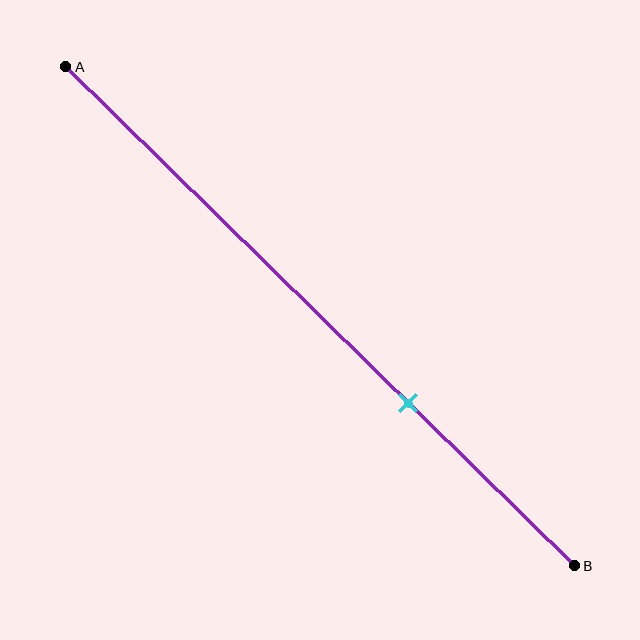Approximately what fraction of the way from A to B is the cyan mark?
The cyan mark is approximately 65% of the way from A to B.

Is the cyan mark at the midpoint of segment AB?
No, the mark is at about 65% from A, not at the 50% midpoint.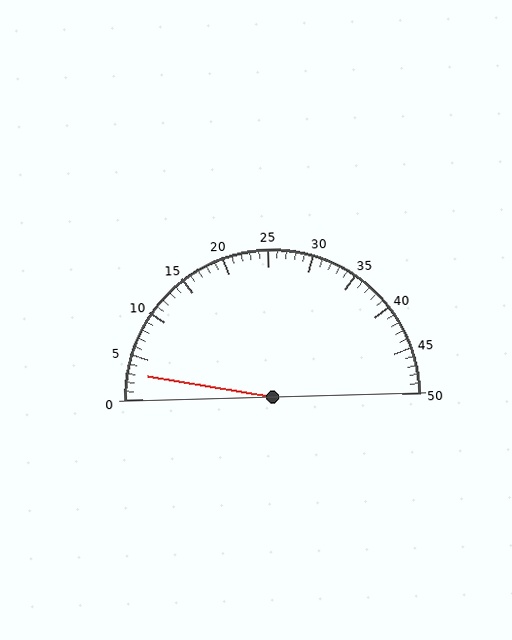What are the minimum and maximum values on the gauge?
The gauge ranges from 0 to 50.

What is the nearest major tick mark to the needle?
The nearest major tick mark is 5.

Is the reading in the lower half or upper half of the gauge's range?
The reading is in the lower half of the range (0 to 50).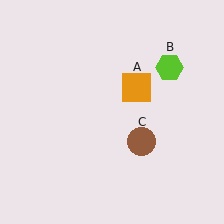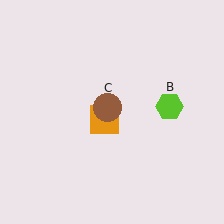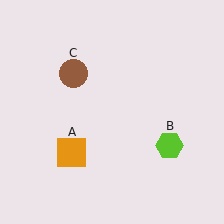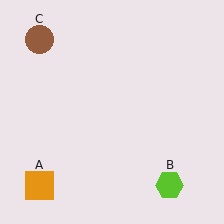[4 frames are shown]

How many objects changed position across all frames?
3 objects changed position: orange square (object A), lime hexagon (object B), brown circle (object C).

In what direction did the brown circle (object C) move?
The brown circle (object C) moved up and to the left.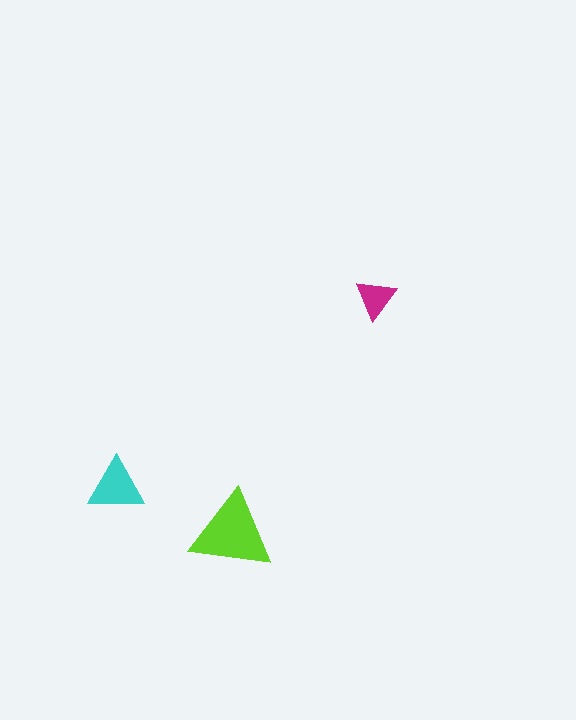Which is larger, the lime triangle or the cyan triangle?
The lime one.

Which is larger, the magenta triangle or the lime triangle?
The lime one.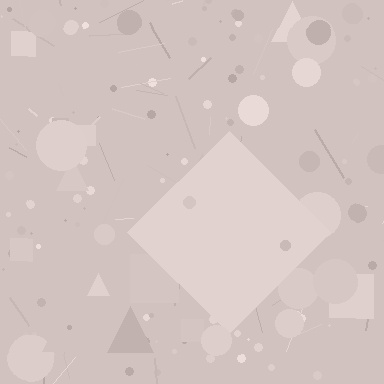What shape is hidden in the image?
A diamond is hidden in the image.